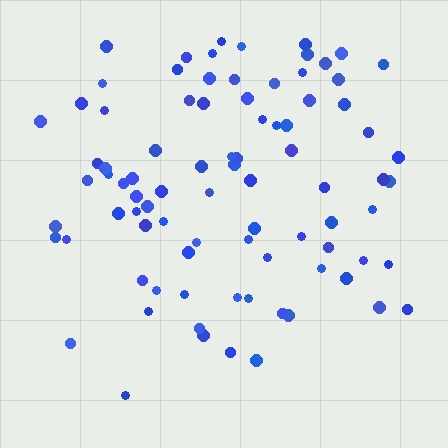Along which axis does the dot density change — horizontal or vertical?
Vertical.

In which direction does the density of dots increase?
From bottom to top, with the top side densest.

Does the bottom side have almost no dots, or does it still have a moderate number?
Still a moderate number, just noticeably fewer than the top.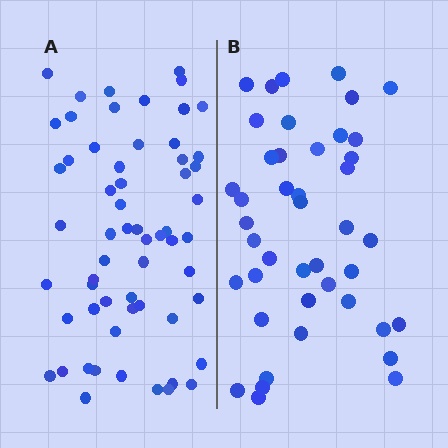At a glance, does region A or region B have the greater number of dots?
Region A (the left region) has more dots.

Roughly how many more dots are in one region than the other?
Region A has approximately 15 more dots than region B.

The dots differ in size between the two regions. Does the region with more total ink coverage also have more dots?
No. Region B has more total ink coverage because its dots are larger, but region A actually contains more individual dots. Total area can be misleading — the number of items is what matters here.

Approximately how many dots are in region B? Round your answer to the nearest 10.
About 40 dots. (The exact count is 43, which rounds to 40.)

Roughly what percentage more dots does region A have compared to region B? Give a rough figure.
About 40% more.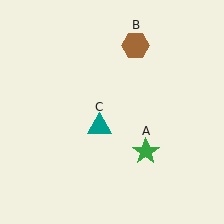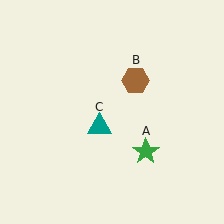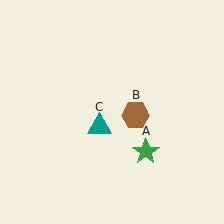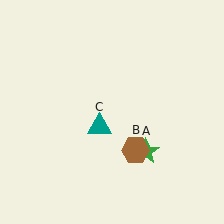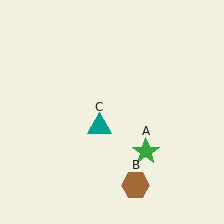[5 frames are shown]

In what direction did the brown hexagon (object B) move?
The brown hexagon (object B) moved down.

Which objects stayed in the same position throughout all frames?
Green star (object A) and teal triangle (object C) remained stationary.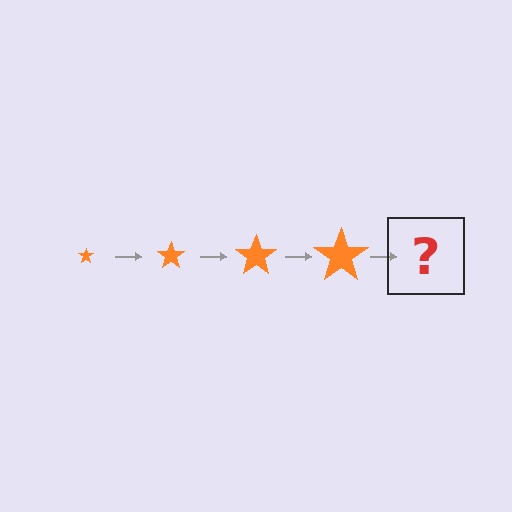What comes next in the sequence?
The next element should be an orange star, larger than the previous one.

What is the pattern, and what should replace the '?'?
The pattern is that the star gets progressively larger each step. The '?' should be an orange star, larger than the previous one.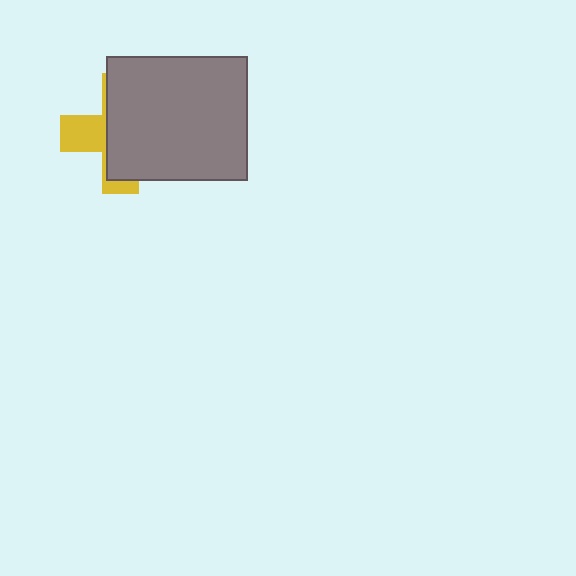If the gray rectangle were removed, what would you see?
You would see the complete yellow cross.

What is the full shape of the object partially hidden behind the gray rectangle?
The partially hidden object is a yellow cross.